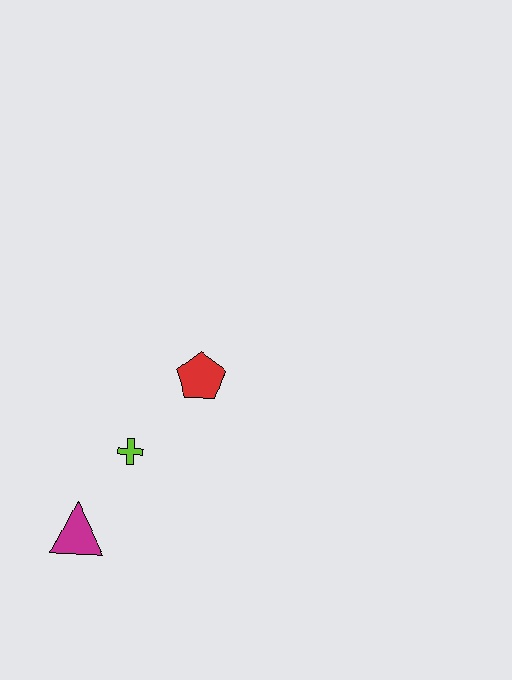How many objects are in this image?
There are 3 objects.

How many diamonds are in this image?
There are no diamonds.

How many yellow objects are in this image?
There are no yellow objects.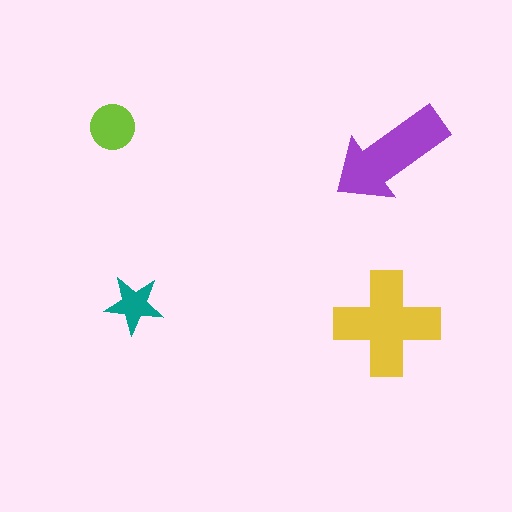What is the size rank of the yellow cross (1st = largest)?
1st.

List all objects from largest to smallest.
The yellow cross, the purple arrow, the lime circle, the teal star.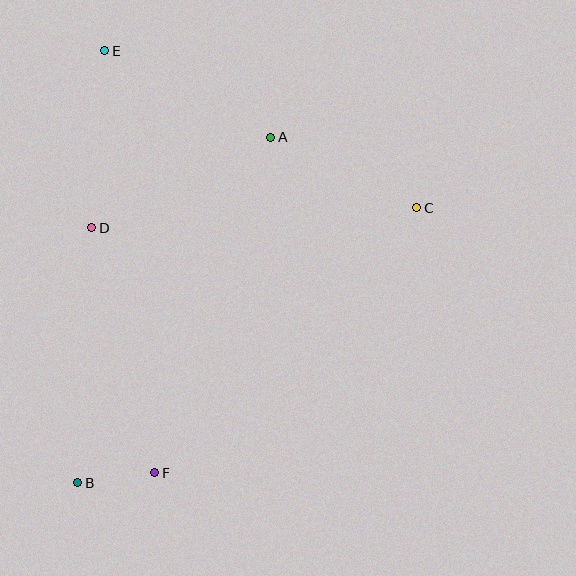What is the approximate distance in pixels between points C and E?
The distance between C and E is approximately 349 pixels.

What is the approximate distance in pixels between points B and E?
The distance between B and E is approximately 433 pixels.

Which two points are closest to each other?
Points B and F are closest to each other.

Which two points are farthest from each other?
Points B and C are farthest from each other.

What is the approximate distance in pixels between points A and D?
The distance between A and D is approximately 200 pixels.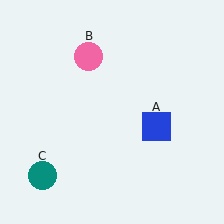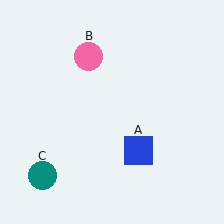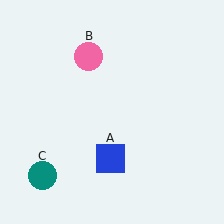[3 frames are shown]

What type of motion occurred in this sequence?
The blue square (object A) rotated clockwise around the center of the scene.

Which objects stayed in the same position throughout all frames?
Pink circle (object B) and teal circle (object C) remained stationary.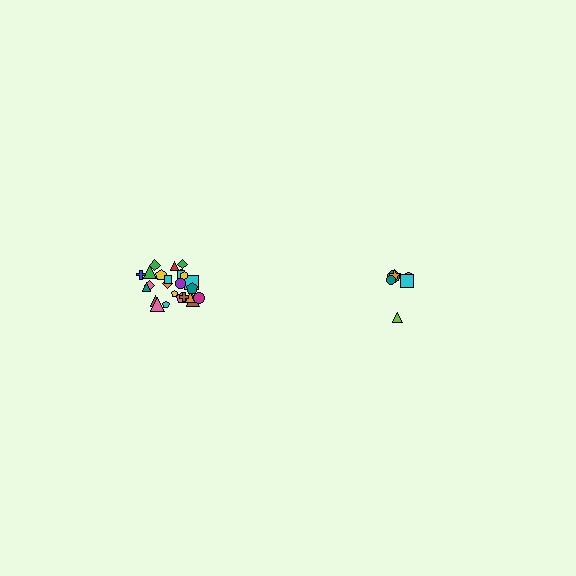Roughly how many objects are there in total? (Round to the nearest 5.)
Roughly 30 objects in total.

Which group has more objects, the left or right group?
The left group.